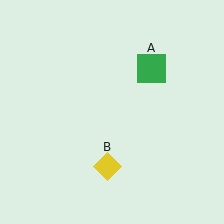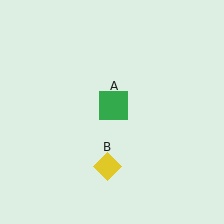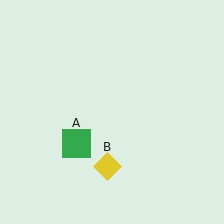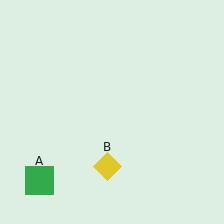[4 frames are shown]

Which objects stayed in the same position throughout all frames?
Yellow diamond (object B) remained stationary.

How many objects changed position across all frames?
1 object changed position: green square (object A).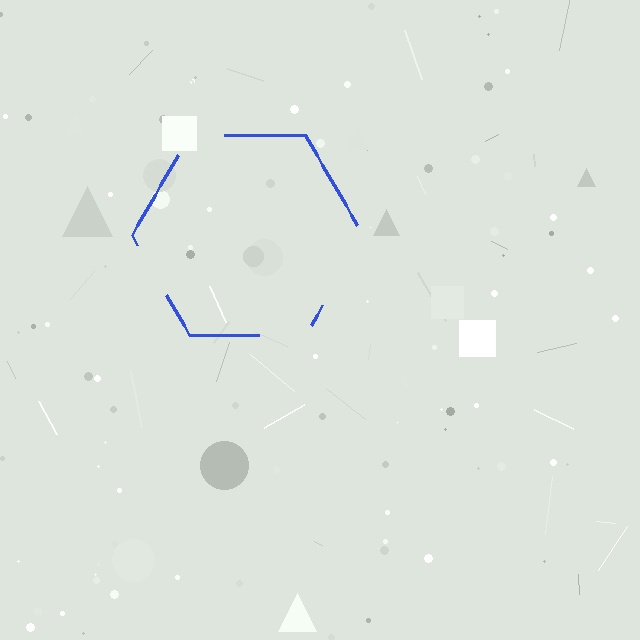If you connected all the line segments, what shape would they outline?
They would outline a hexagon.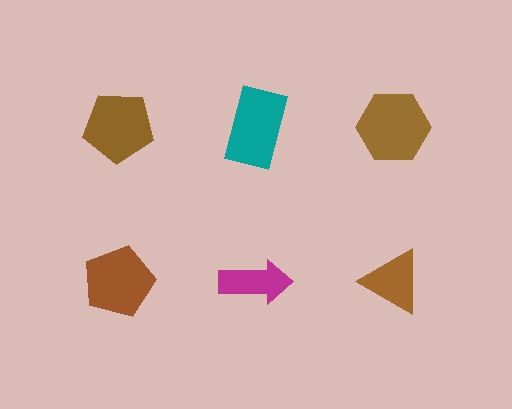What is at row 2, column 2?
A magenta arrow.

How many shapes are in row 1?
3 shapes.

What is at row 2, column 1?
A brown pentagon.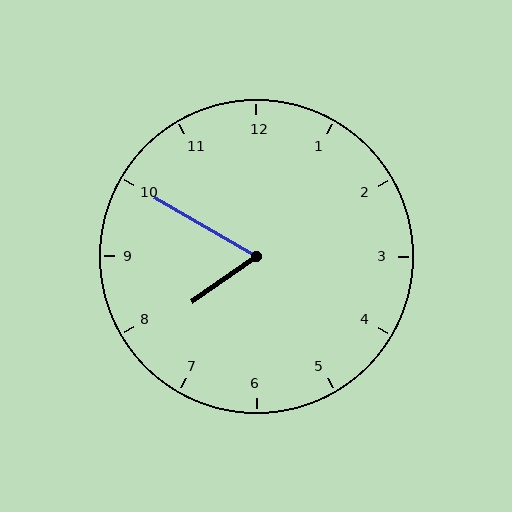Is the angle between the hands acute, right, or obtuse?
It is acute.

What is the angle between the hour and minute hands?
Approximately 65 degrees.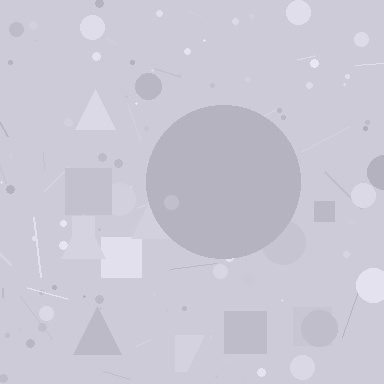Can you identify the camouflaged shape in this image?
The camouflaged shape is a circle.